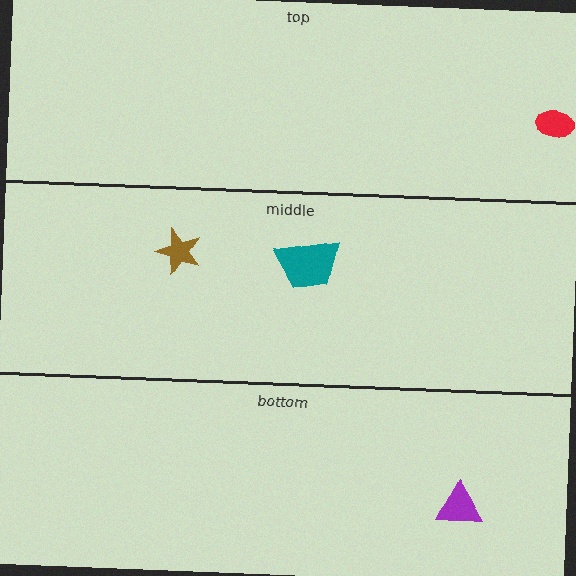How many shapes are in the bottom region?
1.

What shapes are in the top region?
The red ellipse.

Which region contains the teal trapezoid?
The middle region.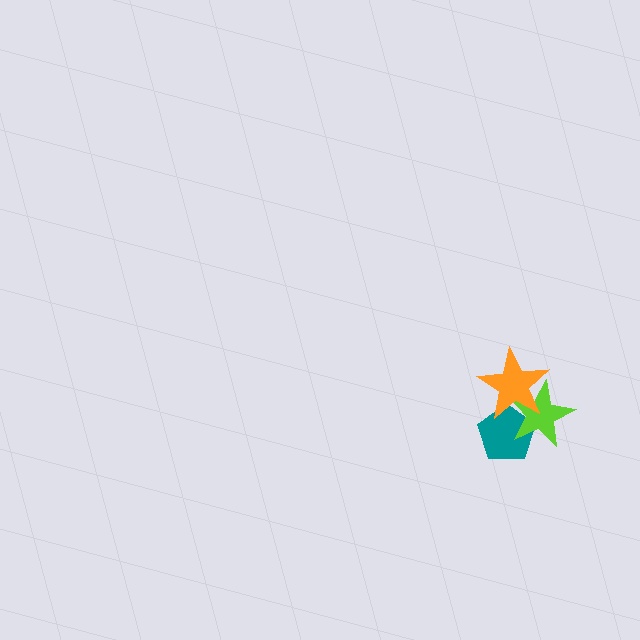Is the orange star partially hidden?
No, no other shape covers it.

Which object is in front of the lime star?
The orange star is in front of the lime star.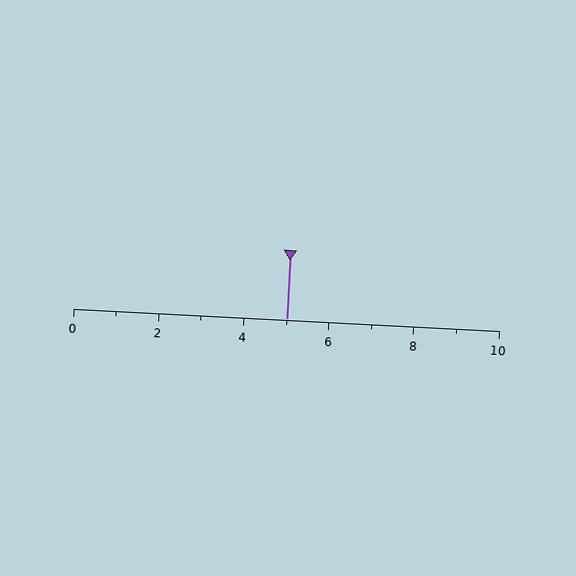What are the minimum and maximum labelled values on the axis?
The axis runs from 0 to 10.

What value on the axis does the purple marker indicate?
The marker indicates approximately 5.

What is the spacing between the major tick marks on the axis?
The major ticks are spaced 2 apart.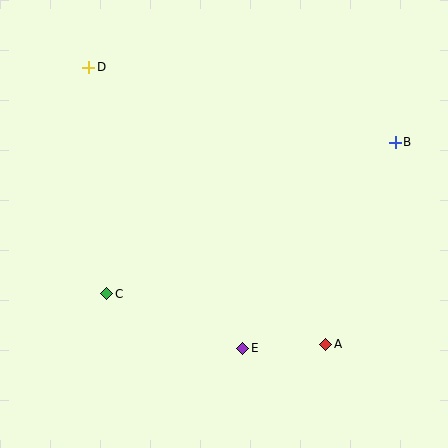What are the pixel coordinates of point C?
Point C is at (107, 294).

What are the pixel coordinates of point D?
Point D is at (89, 67).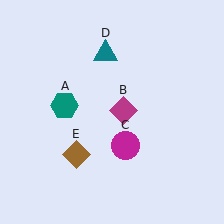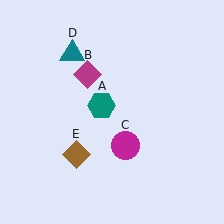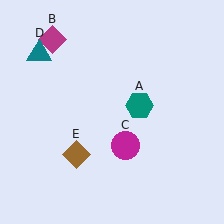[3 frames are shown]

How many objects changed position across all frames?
3 objects changed position: teal hexagon (object A), magenta diamond (object B), teal triangle (object D).